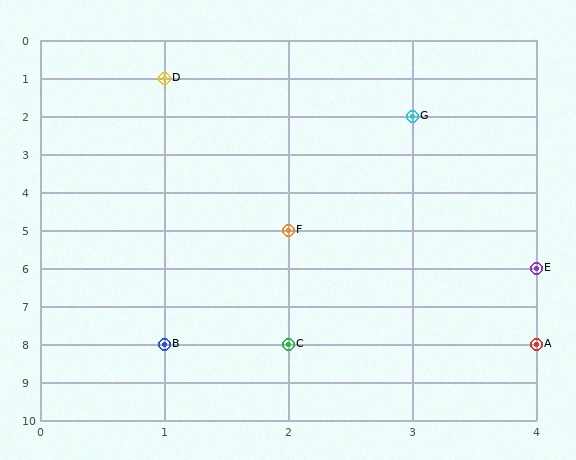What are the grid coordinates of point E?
Point E is at grid coordinates (4, 6).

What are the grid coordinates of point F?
Point F is at grid coordinates (2, 5).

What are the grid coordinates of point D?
Point D is at grid coordinates (1, 1).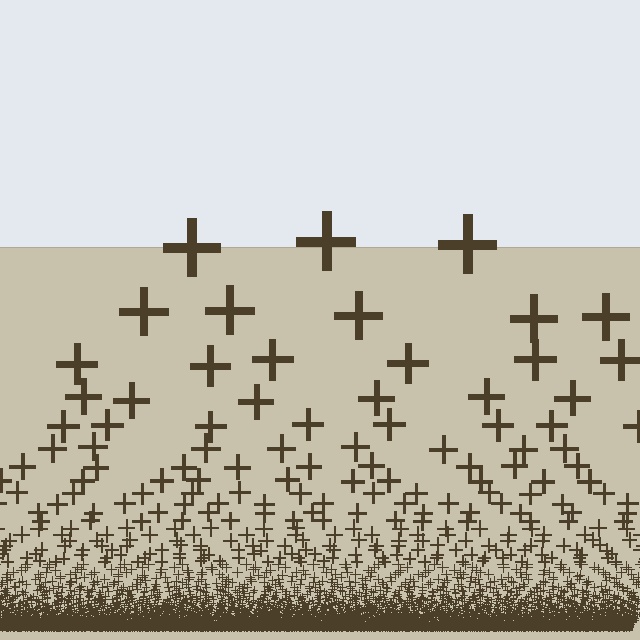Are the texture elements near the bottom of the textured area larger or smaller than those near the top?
Smaller. The gradient is inverted — elements near the bottom are smaller and denser.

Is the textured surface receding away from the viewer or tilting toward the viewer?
The surface appears to tilt toward the viewer. Texture elements get larger and sparser toward the top.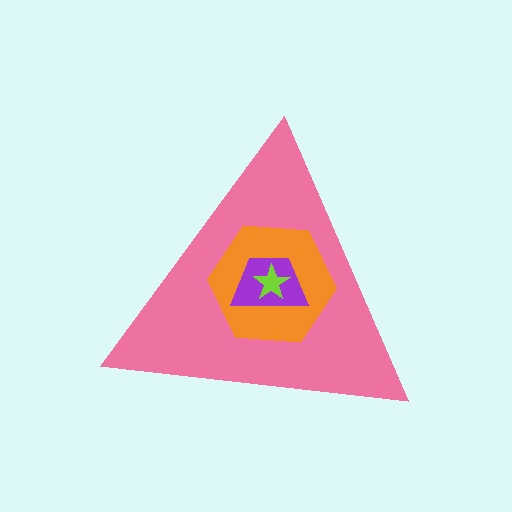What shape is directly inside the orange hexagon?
The purple trapezoid.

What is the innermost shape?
The lime star.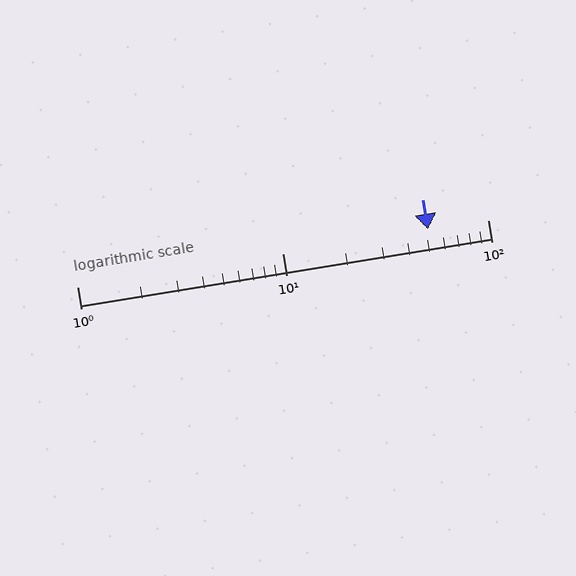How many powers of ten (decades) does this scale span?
The scale spans 2 decades, from 1 to 100.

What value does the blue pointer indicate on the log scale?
The pointer indicates approximately 51.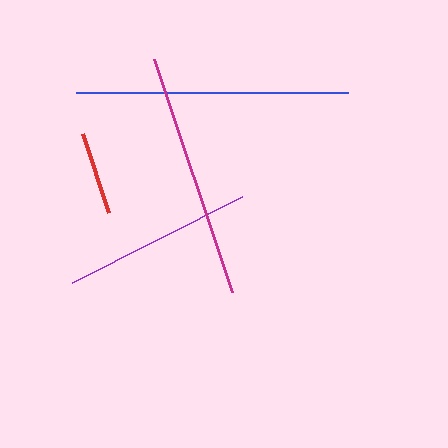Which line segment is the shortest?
The red line is the shortest at approximately 83 pixels.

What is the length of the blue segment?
The blue segment is approximately 271 pixels long.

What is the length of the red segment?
The red segment is approximately 83 pixels long.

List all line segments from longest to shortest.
From longest to shortest: blue, magenta, purple, red.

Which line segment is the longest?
The blue line is the longest at approximately 271 pixels.